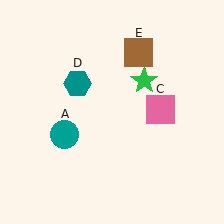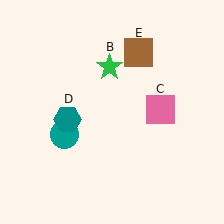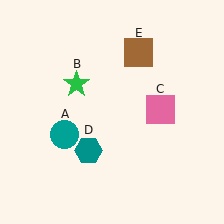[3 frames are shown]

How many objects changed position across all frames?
2 objects changed position: green star (object B), teal hexagon (object D).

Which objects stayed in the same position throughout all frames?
Teal circle (object A) and pink square (object C) and brown square (object E) remained stationary.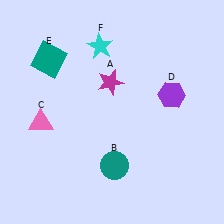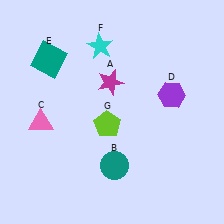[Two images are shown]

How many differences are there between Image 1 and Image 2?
There is 1 difference between the two images.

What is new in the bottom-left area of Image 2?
A lime pentagon (G) was added in the bottom-left area of Image 2.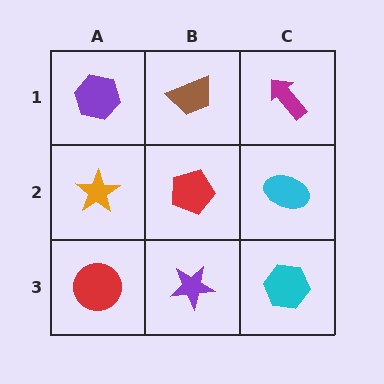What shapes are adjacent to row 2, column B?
A brown trapezoid (row 1, column B), a purple star (row 3, column B), an orange star (row 2, column A), a cyan ellipse (row 2, column C).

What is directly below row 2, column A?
A red circle.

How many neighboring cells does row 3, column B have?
3.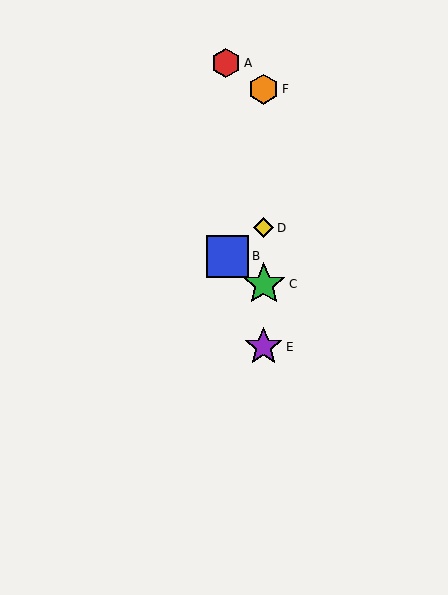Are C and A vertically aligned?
No, C is at x≈264 and A is at x≈226.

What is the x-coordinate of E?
Object E is at x≈264.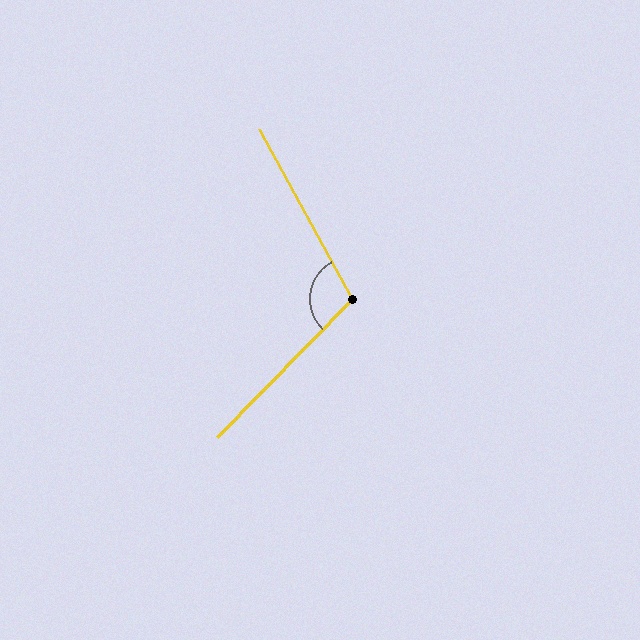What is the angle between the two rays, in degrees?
Approximately 107 degrees.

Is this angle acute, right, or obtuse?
It is obtuse.